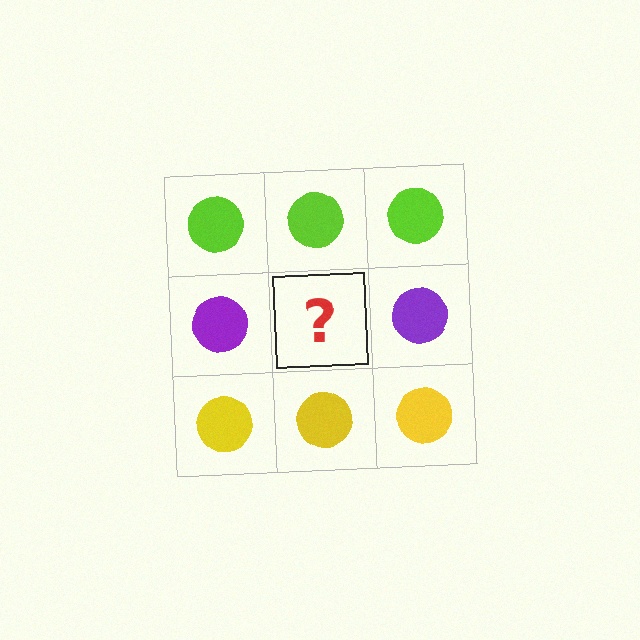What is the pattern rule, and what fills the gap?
The rule is that each row has a consistent color. The gap should be filled with a purple circle.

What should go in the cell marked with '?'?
The missing cell should contain a purple circle.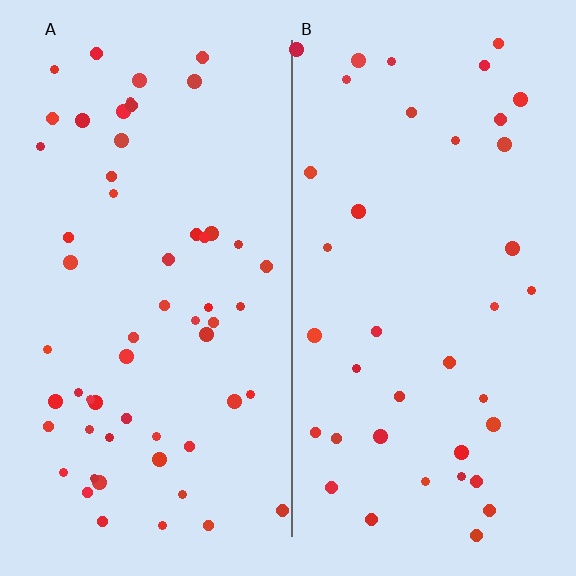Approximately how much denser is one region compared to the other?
Approximately 1.5× — region A over region B.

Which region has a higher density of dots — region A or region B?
A (the left).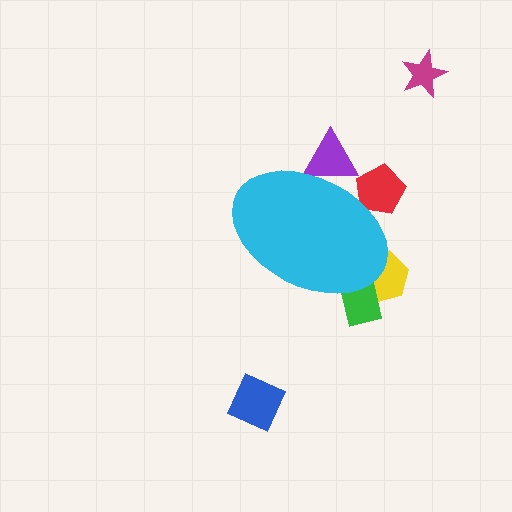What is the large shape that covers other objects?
A cyan ellipse.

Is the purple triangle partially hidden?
Yes, the purple triangle is partially hidden behind the cyan ellipse.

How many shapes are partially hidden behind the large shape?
4 shapes are partially hidden.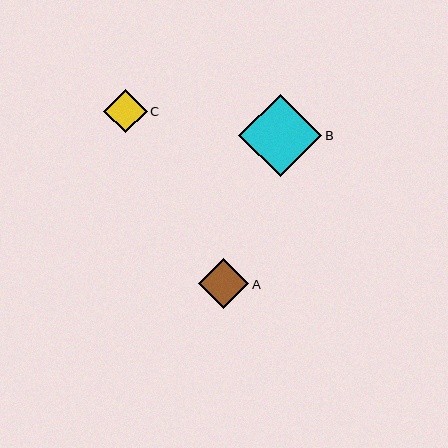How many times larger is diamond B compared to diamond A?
Diamond B is approximately 1.6 times the size of diamond A.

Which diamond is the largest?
Diamond B is the largest with a size of approximately 83 pixels.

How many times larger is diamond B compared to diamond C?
Diamond B is approximately 1.9 times the size of diamond C.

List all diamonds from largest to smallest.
From largest to smallest: B, A, C.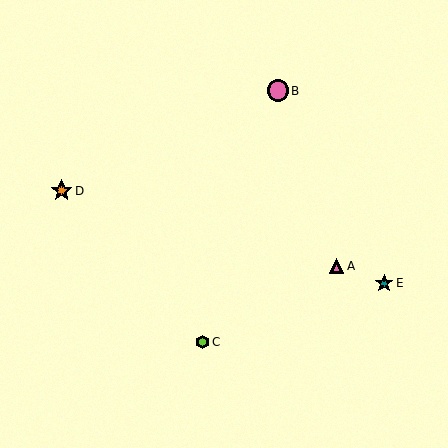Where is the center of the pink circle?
The center of the pink circle is at (278, 91).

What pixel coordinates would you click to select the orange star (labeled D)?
Click at (62, 191) to select the orange star D.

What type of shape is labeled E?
Shape E is a teal star.